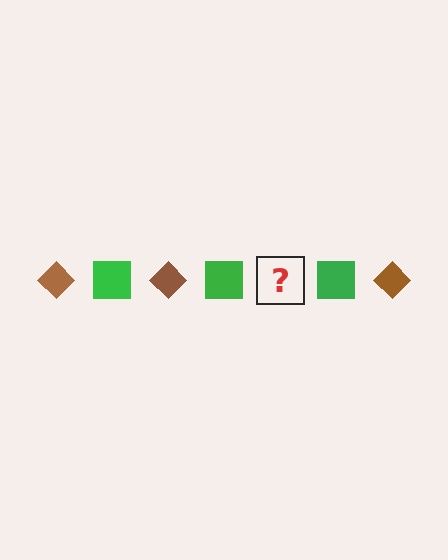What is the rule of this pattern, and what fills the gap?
The rule is that the pattern alternates between brown diamond and green square. The gap should be filled with a brown diamond.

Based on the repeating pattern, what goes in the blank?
The blank should be a brown diamond.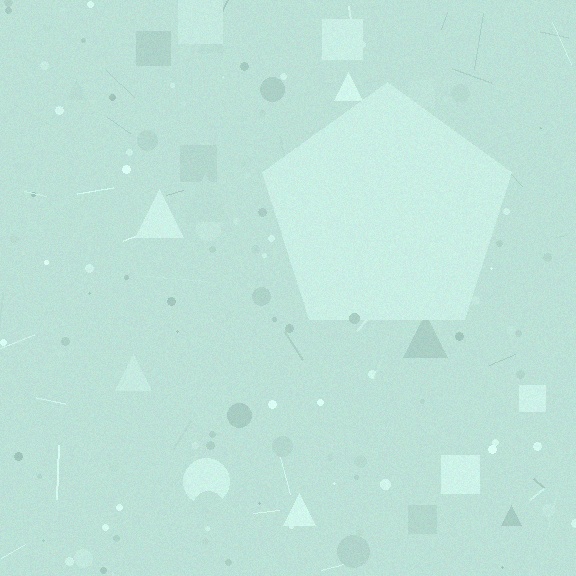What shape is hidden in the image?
A pentagon is hidden in the image.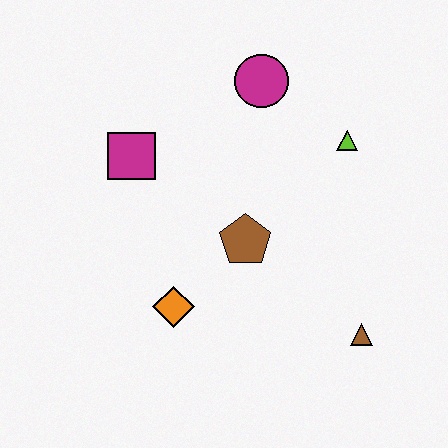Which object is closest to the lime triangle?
The magenta circle is closest to the lime triangle.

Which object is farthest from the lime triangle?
The orange diamond is farthest from the lime triangle.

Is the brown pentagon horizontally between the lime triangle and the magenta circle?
No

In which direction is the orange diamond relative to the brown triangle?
The orange diamond is to the left of the brown triangle.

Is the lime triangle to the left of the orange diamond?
No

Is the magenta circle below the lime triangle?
No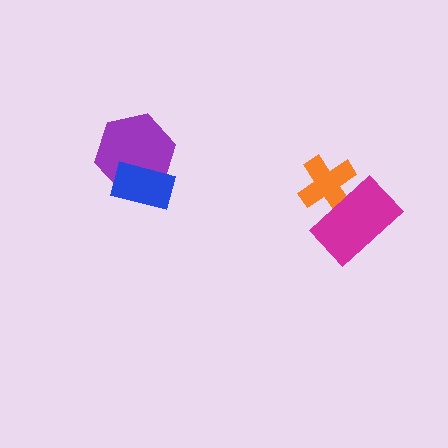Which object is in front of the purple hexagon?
The blue rectangle is in front of the purple hexagon.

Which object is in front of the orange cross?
The magenta rectangle is in front of the orange cross.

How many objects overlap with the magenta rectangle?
1 object overlaps with the magenta rectangle.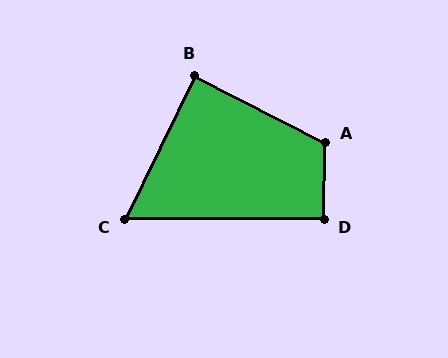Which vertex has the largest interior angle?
A, at approximately 116 degrees.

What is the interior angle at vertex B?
Approximately 89 degrees (approximately right).